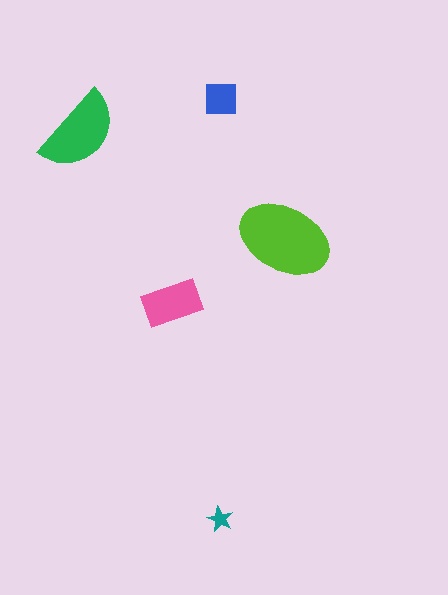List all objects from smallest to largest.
The teal star, the blue square, the pink rectangle, the green semicircle, the lime ellipse.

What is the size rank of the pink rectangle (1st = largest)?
3rd.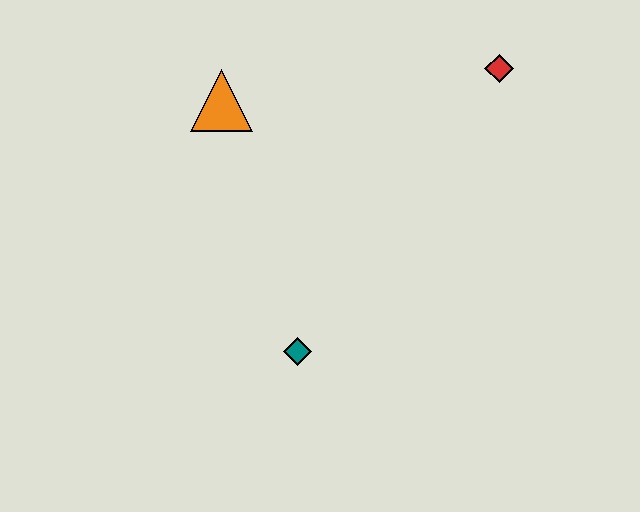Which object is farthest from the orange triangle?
The red diamond is farthest from the orange triangle.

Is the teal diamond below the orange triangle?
Yes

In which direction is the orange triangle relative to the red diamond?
The orange triangle is to the left of the red diamond.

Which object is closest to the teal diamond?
The orange triangle is closest to the teal diamond.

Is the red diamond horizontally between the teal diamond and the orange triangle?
No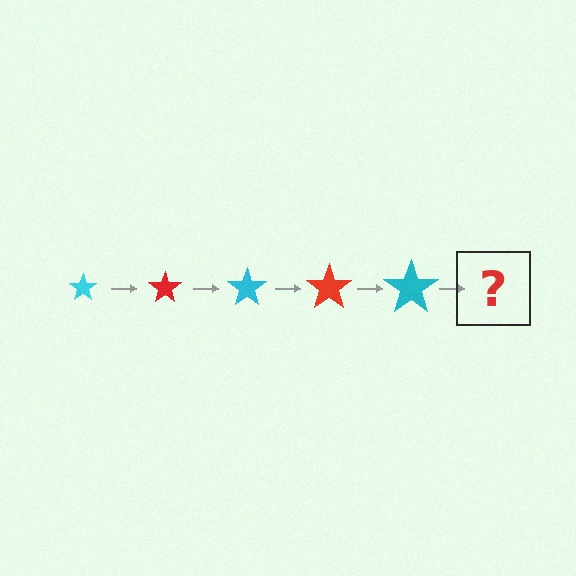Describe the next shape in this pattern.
It should be a red star, larger than the previous one.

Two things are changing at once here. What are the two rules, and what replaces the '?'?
The two rules are that the star grows larger each step and the color cycles through cyan and red. The '?' should be a red star, larger than the previous one.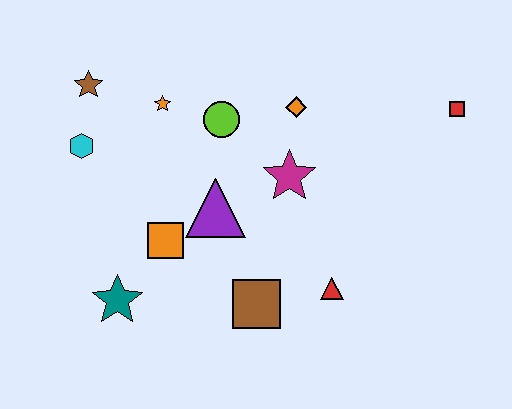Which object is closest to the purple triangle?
The orange square is closest to the purple triangle.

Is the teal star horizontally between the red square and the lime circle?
No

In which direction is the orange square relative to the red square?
The orange square is to the left of the red square.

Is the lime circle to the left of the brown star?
No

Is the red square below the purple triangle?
No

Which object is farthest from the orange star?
The red square is farthest from the orange star.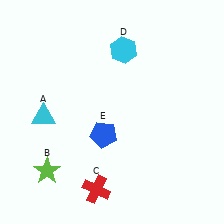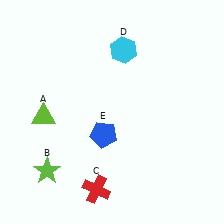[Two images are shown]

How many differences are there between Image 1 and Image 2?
There is 1 difference between the two images.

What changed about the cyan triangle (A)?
In Image 1, A is cyan. In Image 2, it changed to lime.